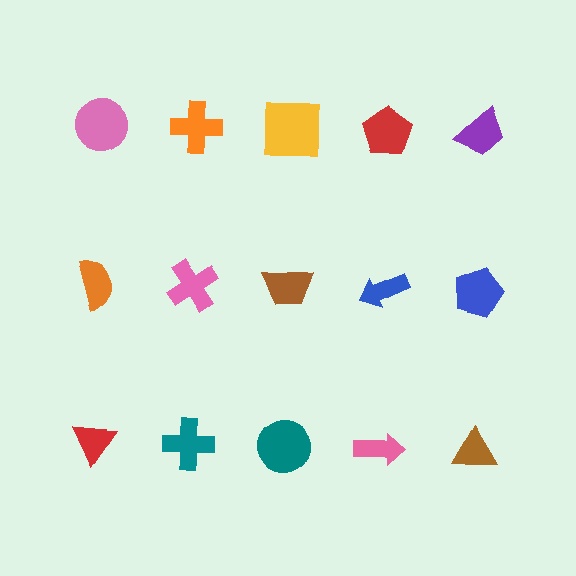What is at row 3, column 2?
A teal cross.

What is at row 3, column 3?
A teal circle.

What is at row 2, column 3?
A brown trapezoid.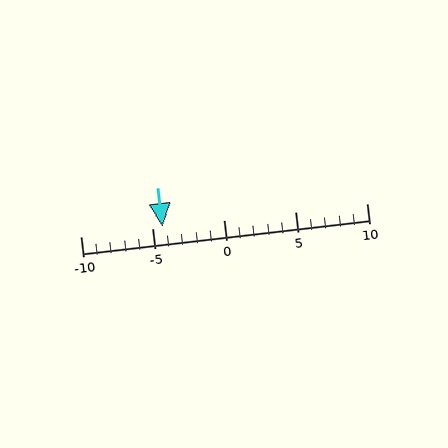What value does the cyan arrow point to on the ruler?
The cyan arrow points to approximately -4.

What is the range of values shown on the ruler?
The ruler shows values from -10 to 10.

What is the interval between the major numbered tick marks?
The major tick marks are spaced 5 units apart.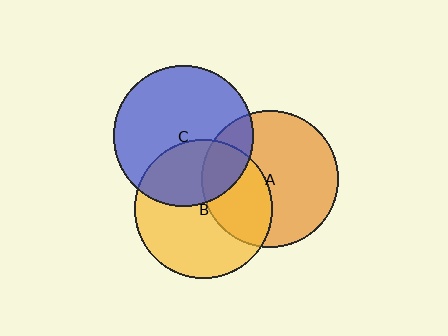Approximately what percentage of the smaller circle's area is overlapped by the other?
Approximately 35%.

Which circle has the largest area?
Circle C (blue).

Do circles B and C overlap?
Yes.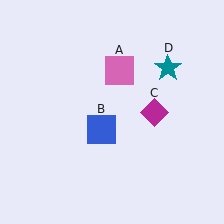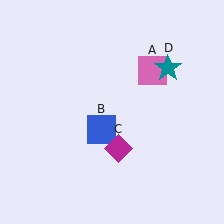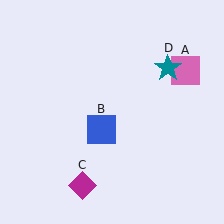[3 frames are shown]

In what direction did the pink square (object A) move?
The pink square (object A) moved right.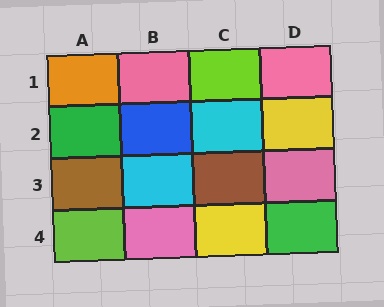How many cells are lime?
2 cells are lime.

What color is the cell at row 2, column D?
Yellow.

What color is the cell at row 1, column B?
Pink.